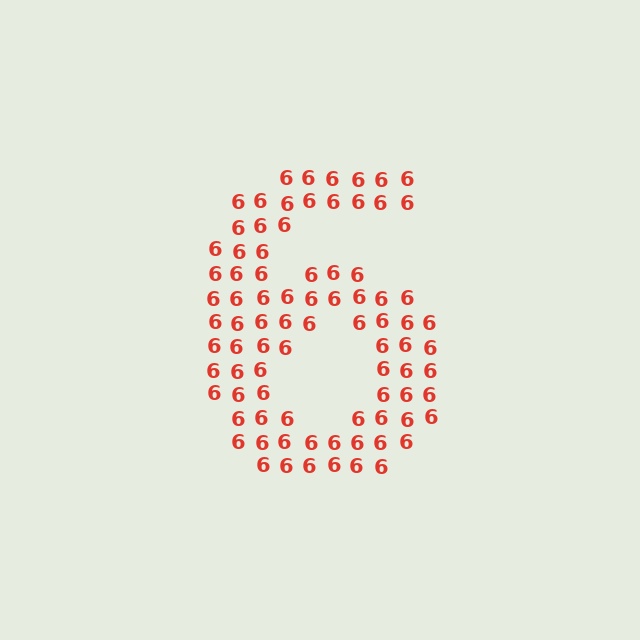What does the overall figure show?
The overall figure shows the digit 6.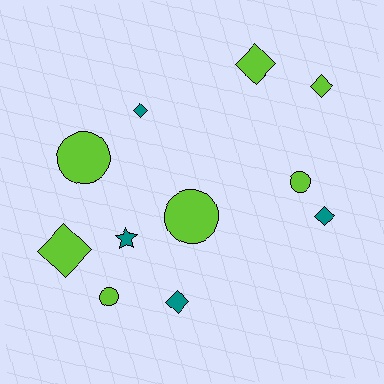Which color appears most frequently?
Lime, with 7 objects.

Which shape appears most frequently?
Diamond, with 6 objects.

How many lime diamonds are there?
There are 3 lime diamonds.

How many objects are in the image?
There are 11 objects.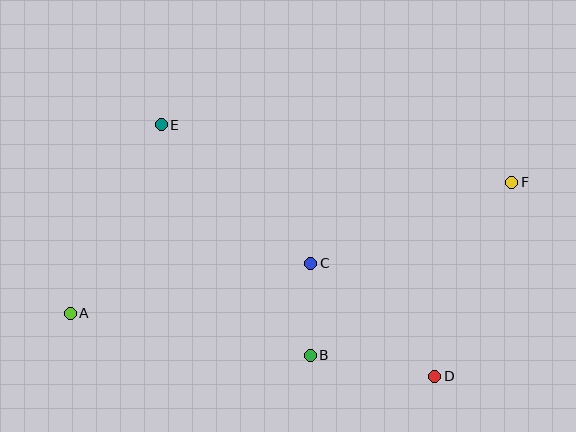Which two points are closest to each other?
Points B and C are closest to each other.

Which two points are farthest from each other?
Points A and F are farthest from each other.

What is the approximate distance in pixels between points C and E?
The distance between C and E is approximately 204 pixels.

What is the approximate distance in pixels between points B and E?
The distance between B and E is approximately 274 pixels.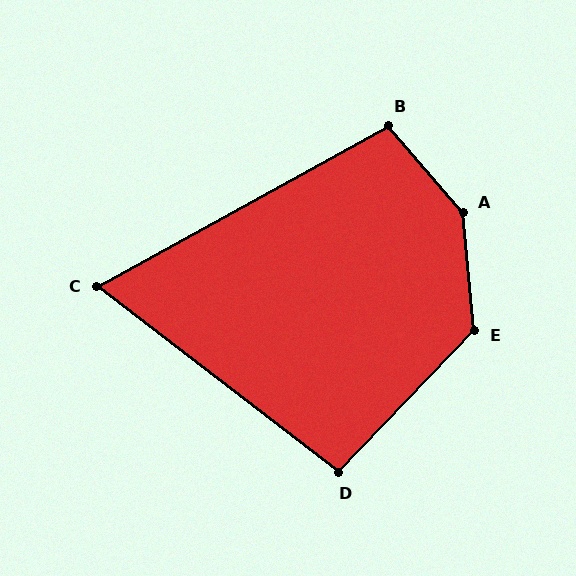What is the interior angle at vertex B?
Approximately 102 degrees (obtuse).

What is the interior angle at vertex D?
Approximately 96 degrees (obtuse).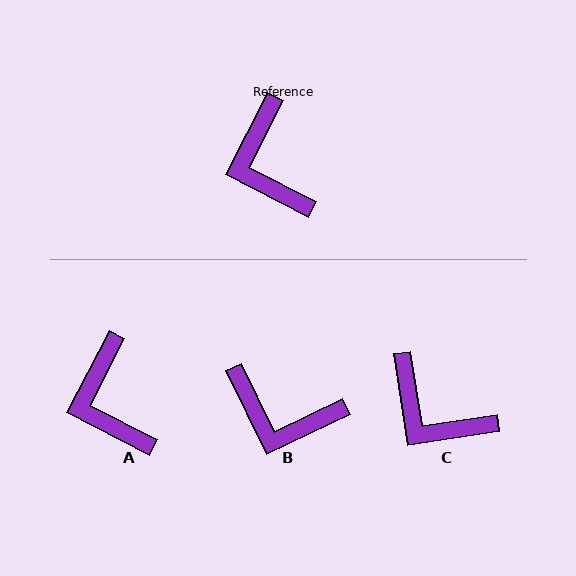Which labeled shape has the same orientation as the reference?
A.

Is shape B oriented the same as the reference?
No, it is off by about 53 degrees.